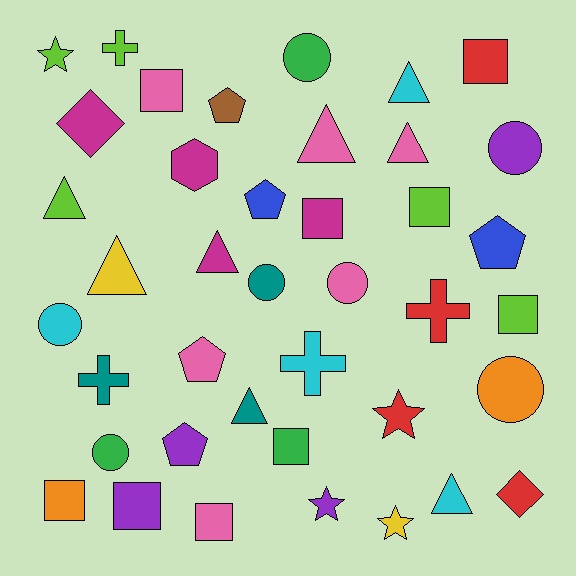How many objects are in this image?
There are 40 objects.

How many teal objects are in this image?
There are 3 teal objects.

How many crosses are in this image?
There are 4 crosses.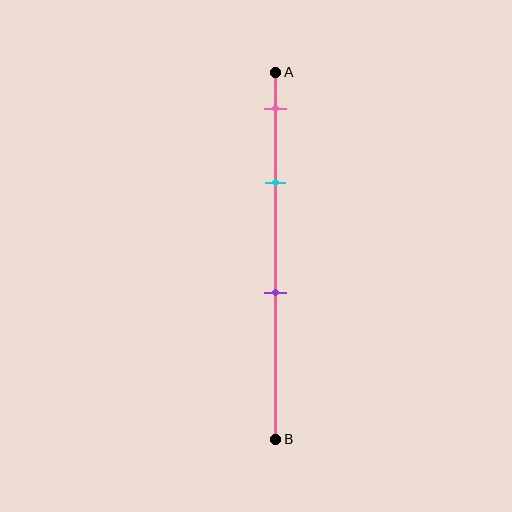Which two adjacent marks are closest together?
The pink and cyan marks are the closest adjacent pair.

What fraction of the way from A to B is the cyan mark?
The cyan mark is approximately 30% (0.3) of the way from A to B.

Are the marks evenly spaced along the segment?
No, the marks are not evenly spaced.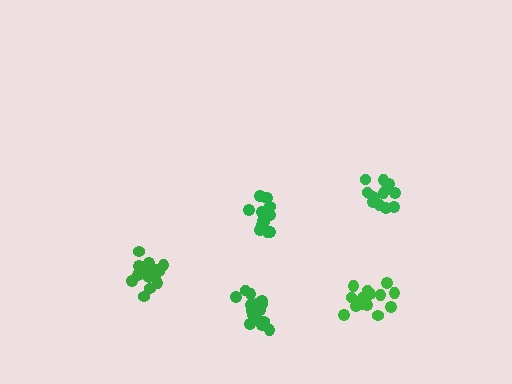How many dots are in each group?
Group 1: 17 dots, Group 2: 14 dots, Group 3: 12 dots, Group 4: 15 dots, Group 5: 16 dots (74 total).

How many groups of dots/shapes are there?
There are 5 groups.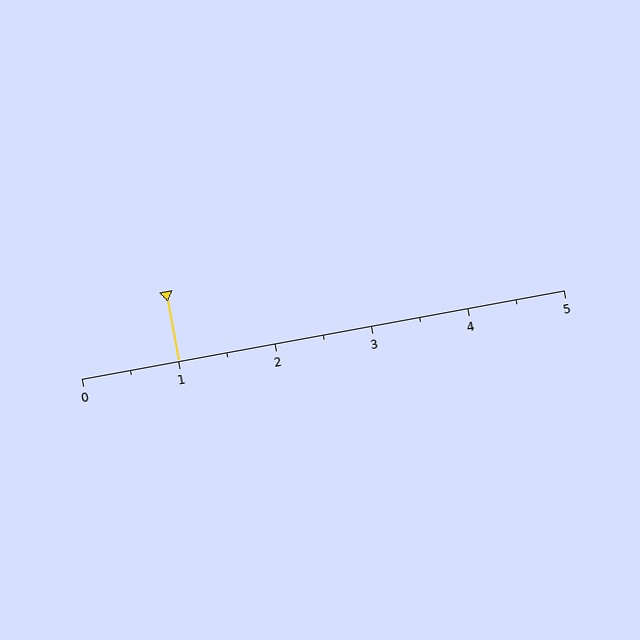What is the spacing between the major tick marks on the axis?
The major ticks are spaced 1 apart.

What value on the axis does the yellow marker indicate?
The marker indicates approximately 1.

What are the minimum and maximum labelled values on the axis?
The axis runs from 0 to 5.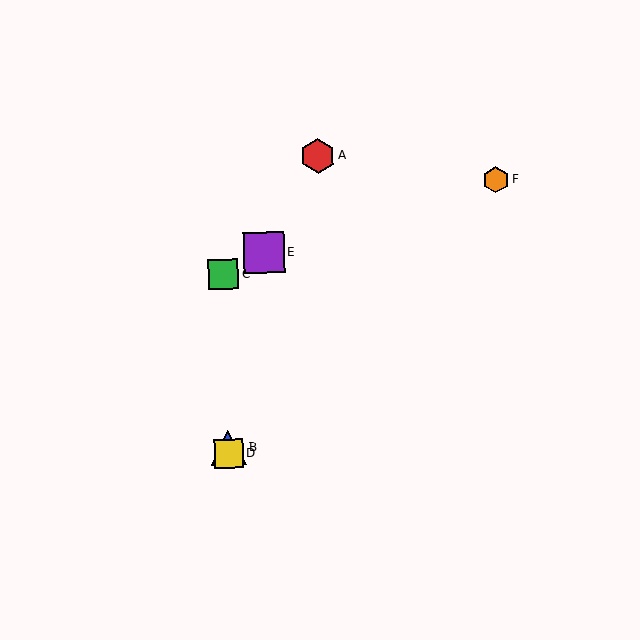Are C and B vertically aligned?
Yes, both are at x≈223.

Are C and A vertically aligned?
No, C is at x≈223 and A is at x≈318.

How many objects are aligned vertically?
3 objects (B, C, D) are aligned vertically.